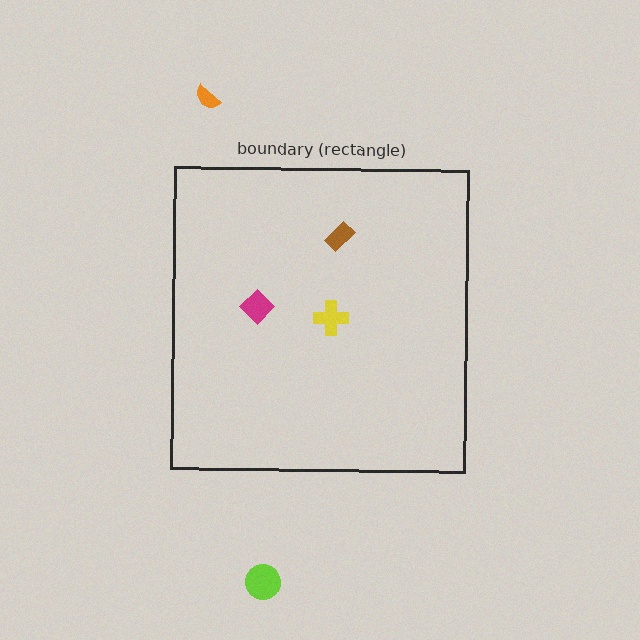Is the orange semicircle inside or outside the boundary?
Outside.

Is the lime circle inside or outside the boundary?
Outside.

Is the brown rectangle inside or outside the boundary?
Inside.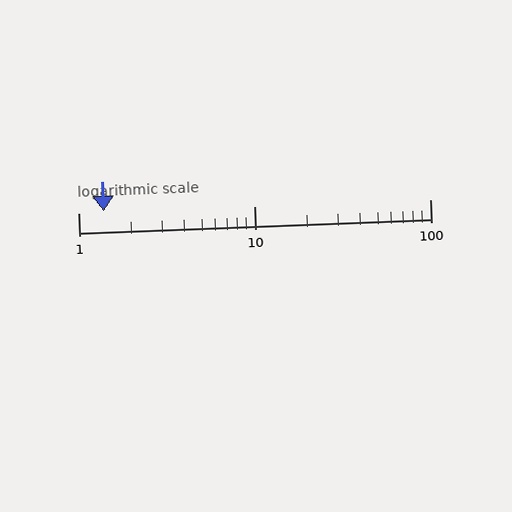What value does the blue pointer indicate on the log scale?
The pointer indicates approximately 1.4.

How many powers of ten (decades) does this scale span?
The scale spans 2 decades, from 1 to 100.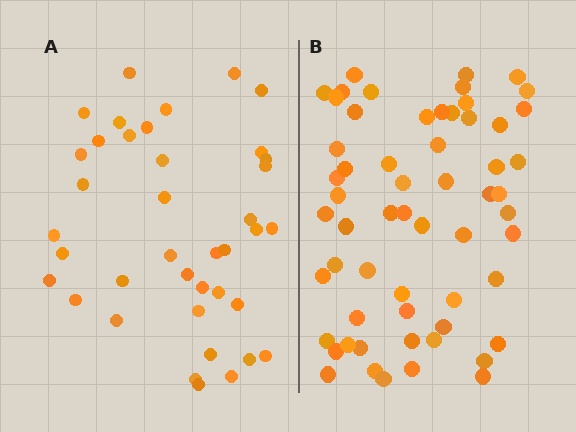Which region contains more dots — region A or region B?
Region B (the right region) has more dots.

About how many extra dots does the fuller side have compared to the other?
Region B has approximately 20 more dots than region A.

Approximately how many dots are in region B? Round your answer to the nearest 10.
About 60 dots. (The exact count is 59, which rounds to 60.)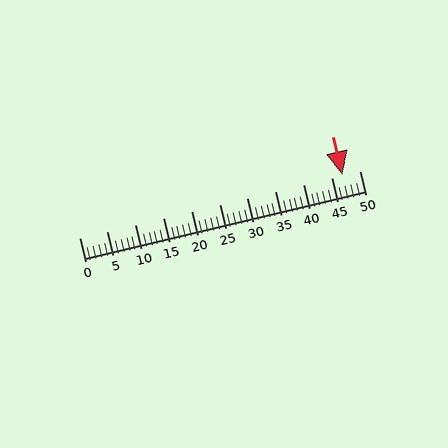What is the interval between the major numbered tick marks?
The major tick marks are spaced 5 units apart.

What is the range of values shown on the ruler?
The ruler shows values from 0 to 50.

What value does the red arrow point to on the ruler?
The red arrow points to approximately 47.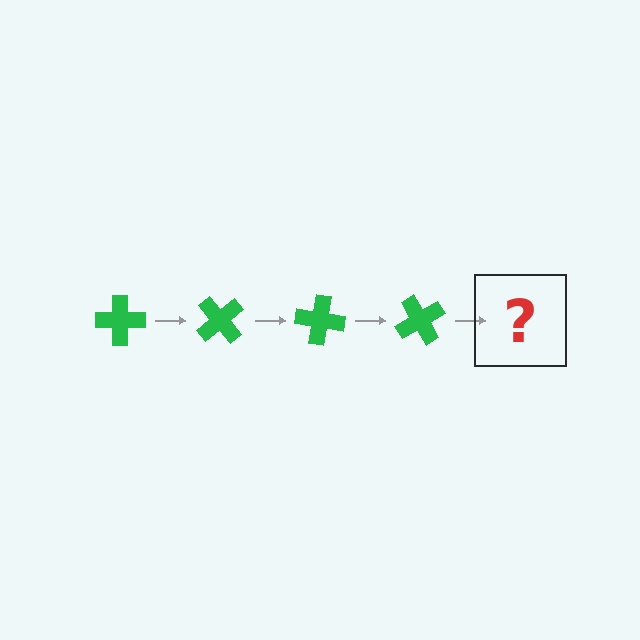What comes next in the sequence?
The next element should be a green cross rotated 200 degrees.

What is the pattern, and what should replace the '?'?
The pattern is that the cross rotates 50 degrees each step. The '?' should be a green cross rotated 200 degrees.